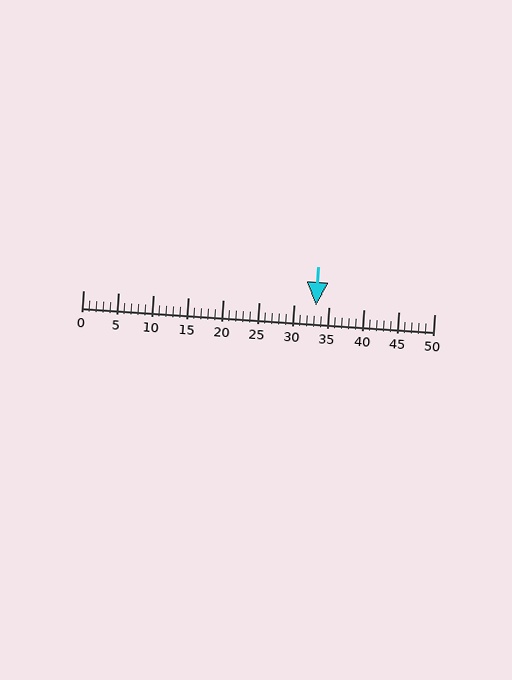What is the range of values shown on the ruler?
The ruler shows values from 0 to 50.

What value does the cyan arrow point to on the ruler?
The cyan arrow points to approximately 33.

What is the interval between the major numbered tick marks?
The major tick marks are spaced 5 units apart.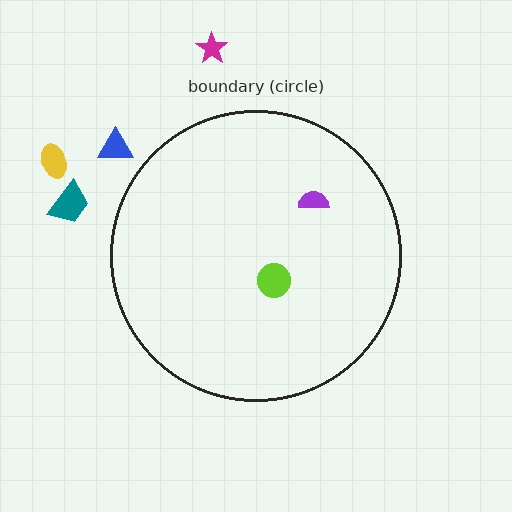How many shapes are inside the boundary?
2 inside, 4 outside.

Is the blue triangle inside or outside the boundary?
Outside.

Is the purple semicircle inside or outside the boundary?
Inside.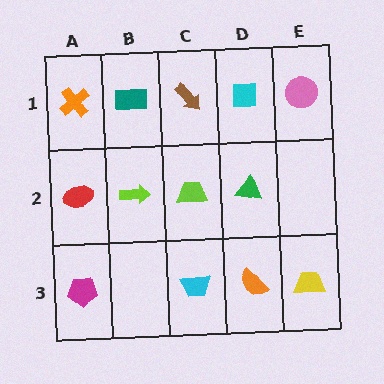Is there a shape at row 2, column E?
No, that cell is empty.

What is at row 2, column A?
A red ellipse.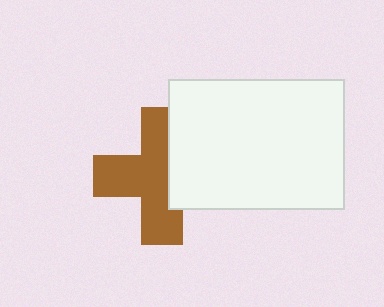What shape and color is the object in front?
The object in front is a white rectangle.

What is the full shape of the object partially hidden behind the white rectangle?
The partially hidden object is a brown cross.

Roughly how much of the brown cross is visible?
About half of it is visible (roughly 63%).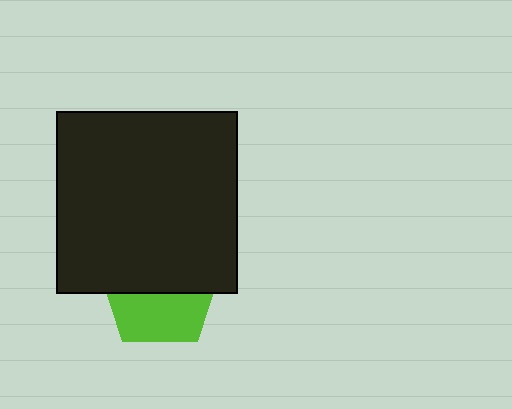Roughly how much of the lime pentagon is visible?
About half of it is visible (roughly 45%).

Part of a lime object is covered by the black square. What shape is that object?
It is a pentagon.